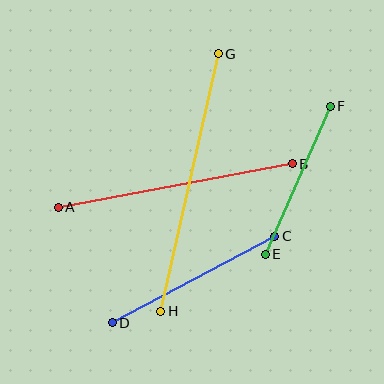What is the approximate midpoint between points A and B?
The midpoint is at approximately (175, 185) pixels.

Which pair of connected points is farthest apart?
Points G and H are farthest apart.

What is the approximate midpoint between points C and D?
The midpoint is at approximately (194, 280) pixels.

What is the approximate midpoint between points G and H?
The midpoint is at approximately (189, 183) pixels.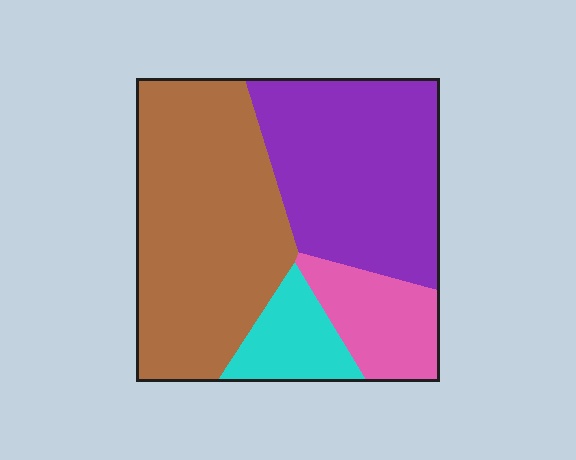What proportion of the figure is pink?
Pink takes up less than a quarter of the figure.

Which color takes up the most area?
Brown, at roughly 45%.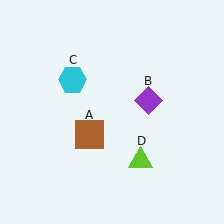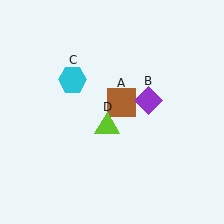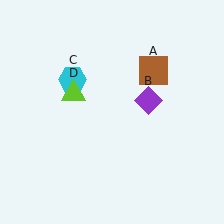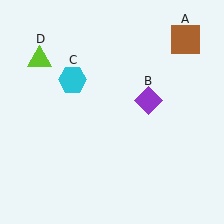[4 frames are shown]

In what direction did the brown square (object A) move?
The brown square (object A) moved up and to the right.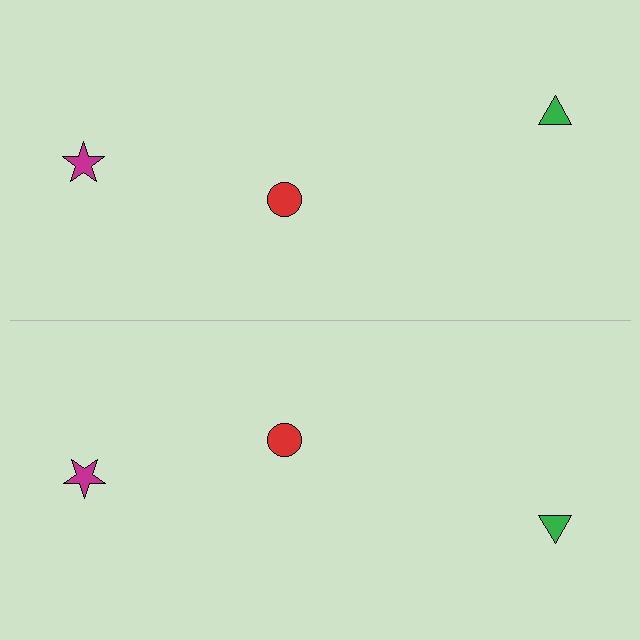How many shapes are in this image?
There are 6 shapes in this image.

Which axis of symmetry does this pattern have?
The pattern has a horizontal axis of symmetry running through the center of the image.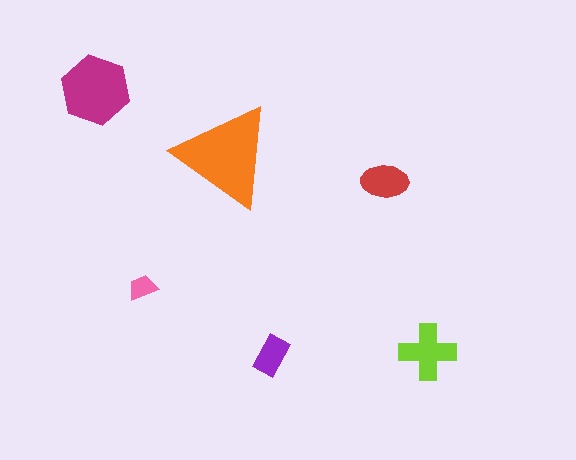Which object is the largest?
The orange triangle.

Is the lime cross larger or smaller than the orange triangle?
Smaller.